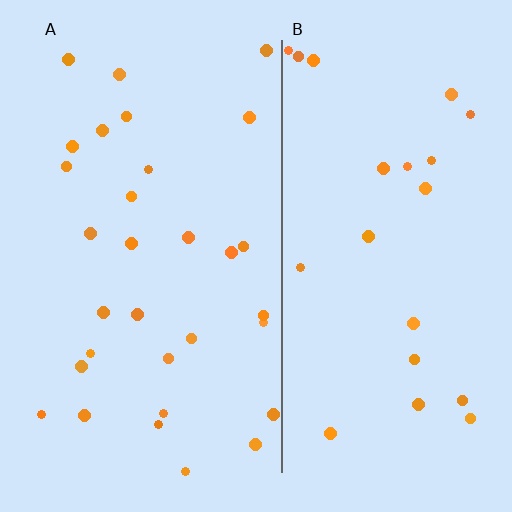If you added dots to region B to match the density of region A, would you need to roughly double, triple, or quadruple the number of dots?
Approximately double.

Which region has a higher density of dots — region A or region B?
A (the left).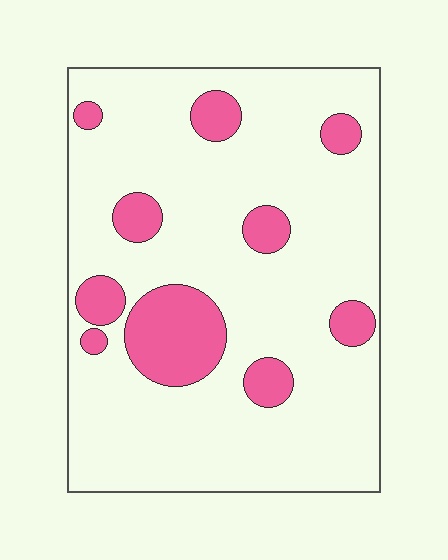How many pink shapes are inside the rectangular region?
10.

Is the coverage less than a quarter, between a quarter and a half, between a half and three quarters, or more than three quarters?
Less than a quarter.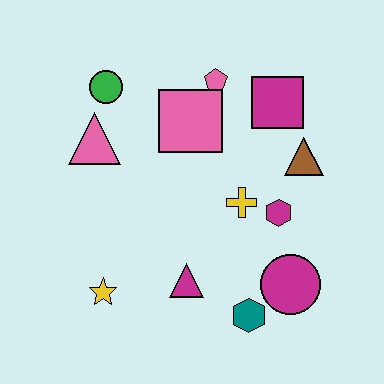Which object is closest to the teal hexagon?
The magenta circle is closest to the teal hexagon.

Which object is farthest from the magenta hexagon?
The green circle is farthest from the magenta hexagon.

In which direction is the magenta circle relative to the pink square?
The magenta circle is below the pink square.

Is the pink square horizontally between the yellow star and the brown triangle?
Yes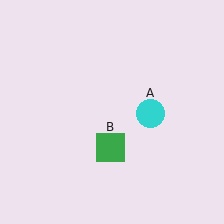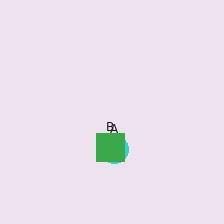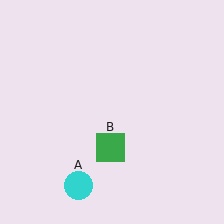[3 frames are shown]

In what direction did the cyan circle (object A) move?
The cyan circle (object A) moved down and to the left.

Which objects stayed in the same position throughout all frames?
Green square (object B) remained stationary.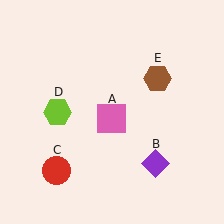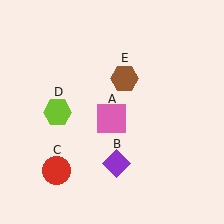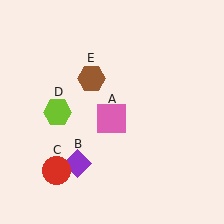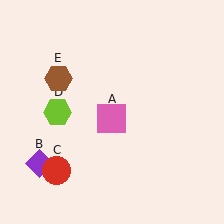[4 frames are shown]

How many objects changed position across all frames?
2 objects changed position: purple diamond (object B), brown hexagon (object E).